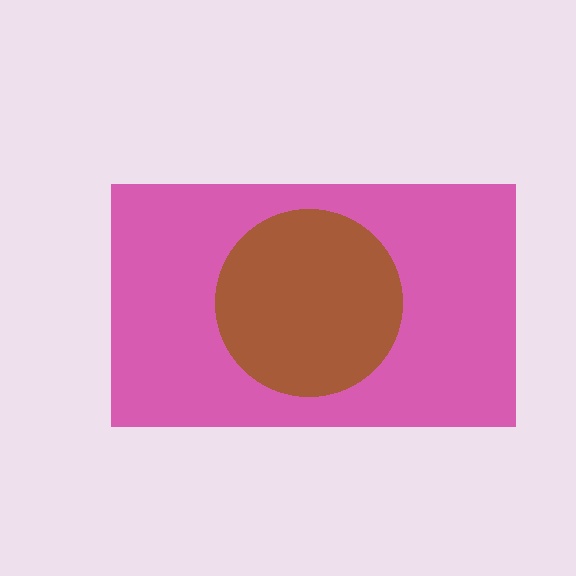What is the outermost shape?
The pink rectangle.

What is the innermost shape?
The brown circle.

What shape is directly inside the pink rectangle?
The brown circle.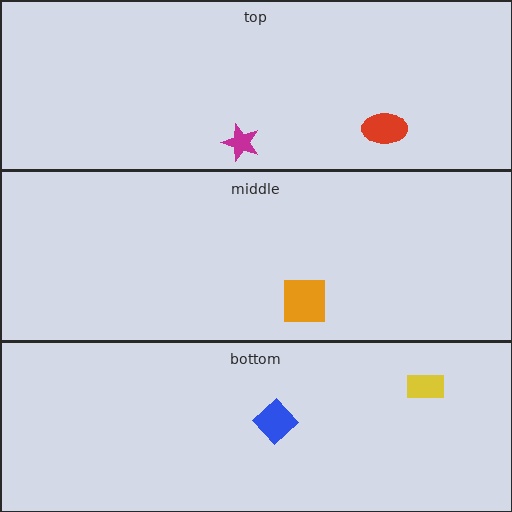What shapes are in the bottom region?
The blue diamond, the yellow rectangle.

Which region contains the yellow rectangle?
The bottom region.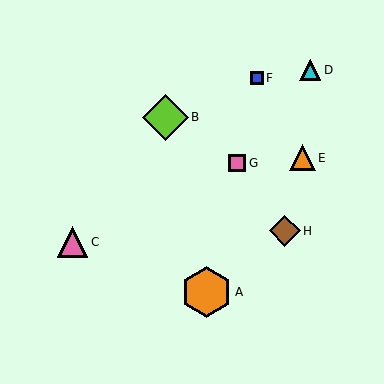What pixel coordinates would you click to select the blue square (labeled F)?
Click at (257, 78) to select the blue square F.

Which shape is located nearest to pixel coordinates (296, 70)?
The cyan triangle (labeled D) at (310, 70) is nearest to that location.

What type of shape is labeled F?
Shape F is a blue square.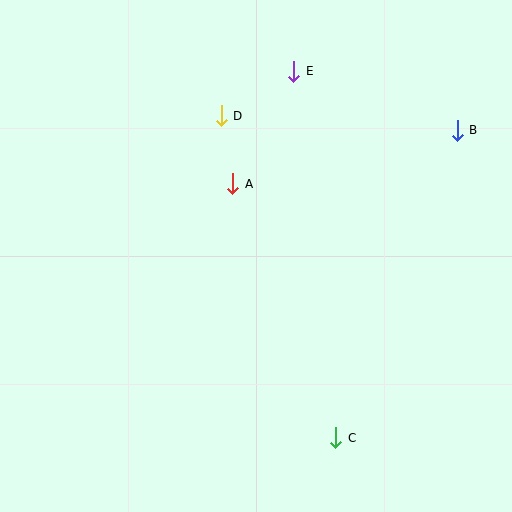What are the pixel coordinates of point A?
Point A is at (233, 184).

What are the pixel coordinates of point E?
Point E is at (294, 71).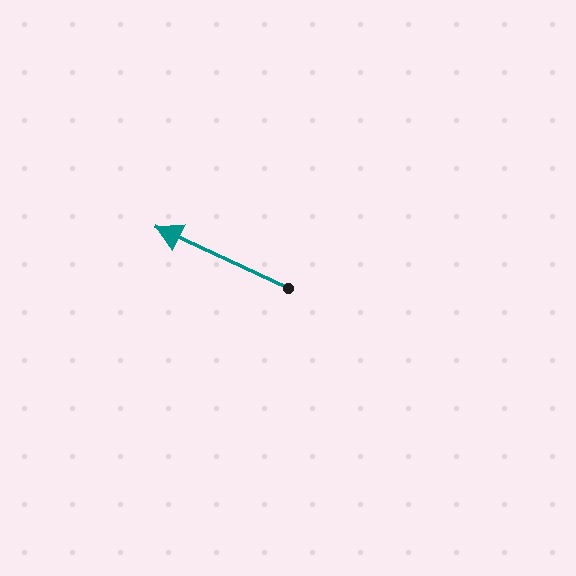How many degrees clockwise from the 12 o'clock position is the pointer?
Approximately 295 degrees.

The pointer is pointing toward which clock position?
Roughly 10 o'clock.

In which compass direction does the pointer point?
Northwest.